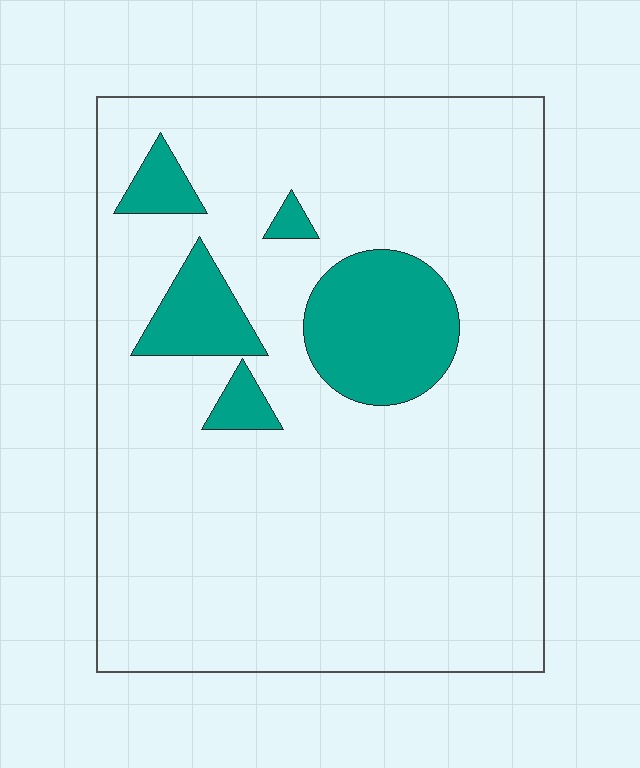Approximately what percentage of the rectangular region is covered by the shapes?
Approximately 15%.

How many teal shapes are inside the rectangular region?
5.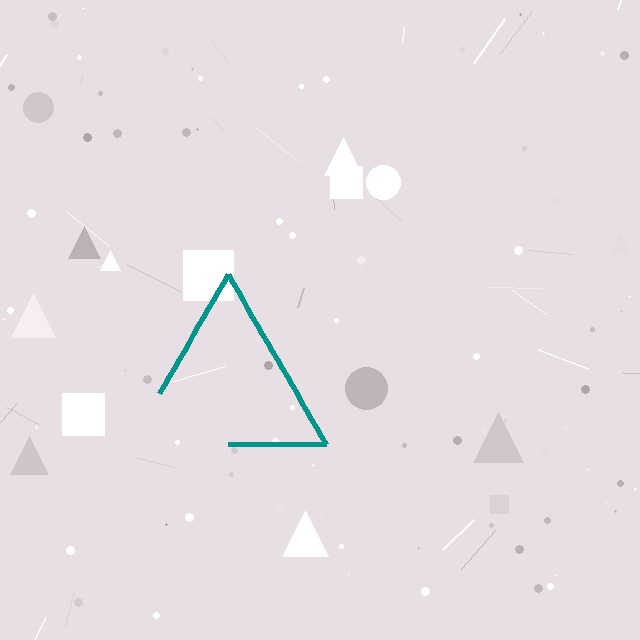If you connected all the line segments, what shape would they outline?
They would outline a triangle.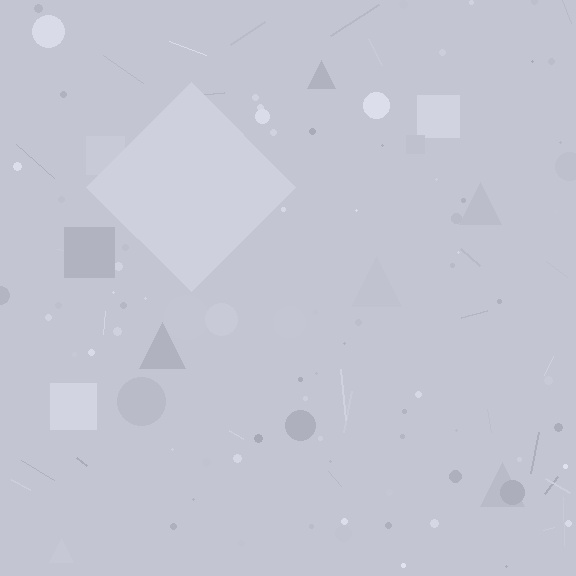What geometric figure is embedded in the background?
A diamond is embedded in the background.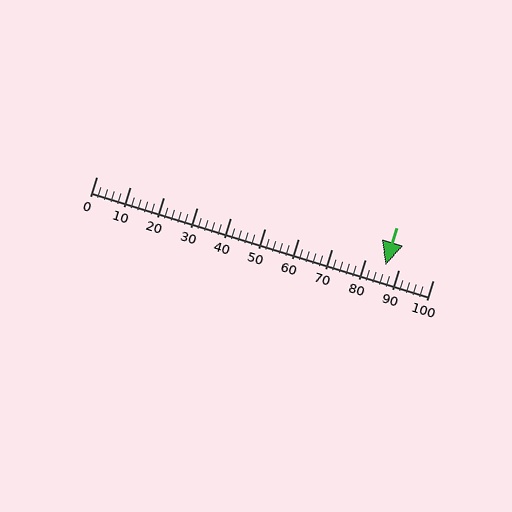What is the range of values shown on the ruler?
The ruler shows values from 0 to 100.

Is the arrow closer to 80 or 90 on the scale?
The arrow is closer to 90.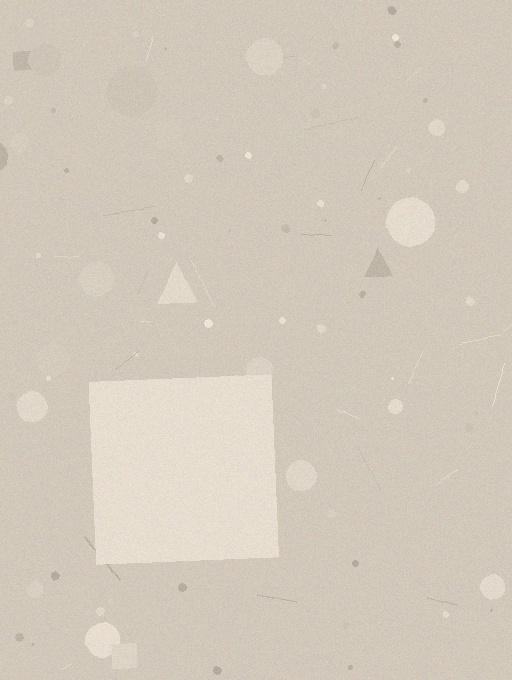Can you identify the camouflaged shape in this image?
The camouflaged shape is a square.